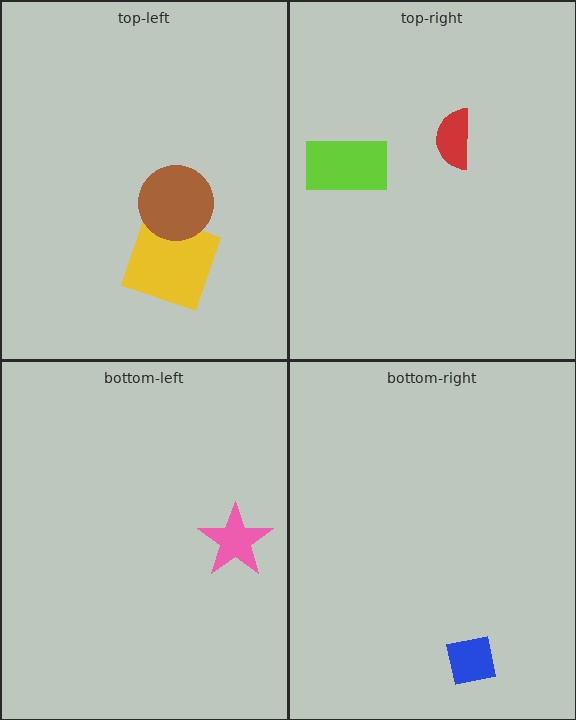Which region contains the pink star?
The bottom-left region.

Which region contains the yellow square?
The top-left region.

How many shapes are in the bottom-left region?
1.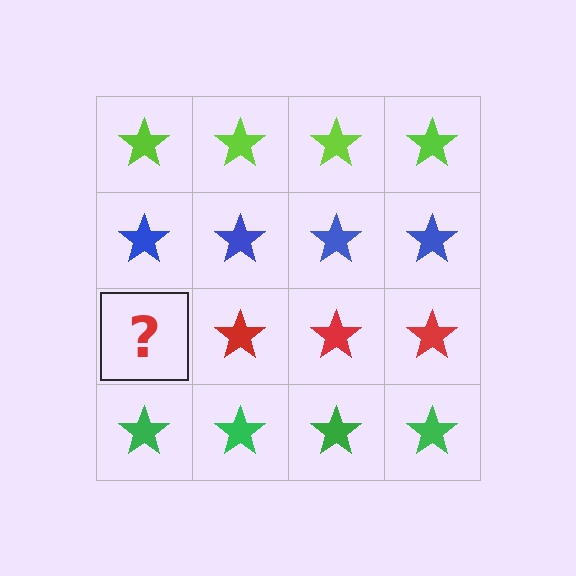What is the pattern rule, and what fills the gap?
The rule is that each row has a consistent color. The gap should be filled with a red star.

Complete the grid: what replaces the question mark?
The question mark should be replaced with a red star.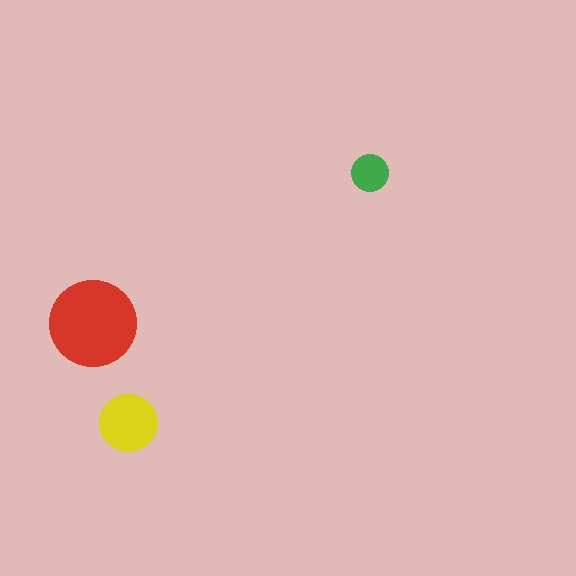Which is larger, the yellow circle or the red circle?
The red one.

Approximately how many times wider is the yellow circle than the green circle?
About 1.5 times wider.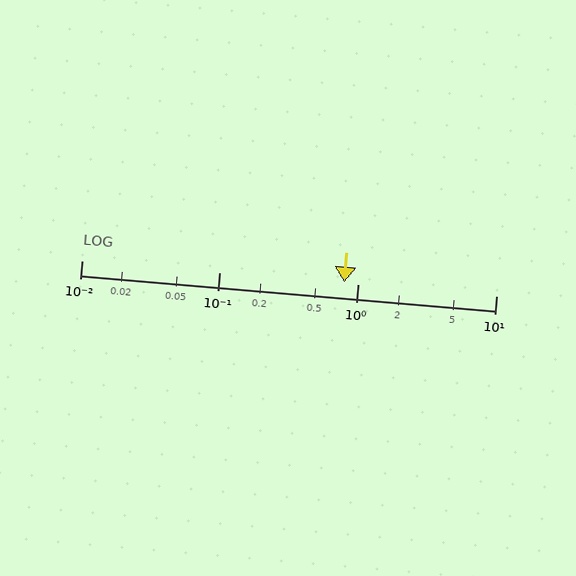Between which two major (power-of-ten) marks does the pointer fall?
The pointer is between 0.1 and 1.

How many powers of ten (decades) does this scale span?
The scale spans 3 decades, from 0.01 to 10.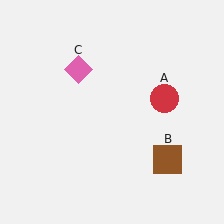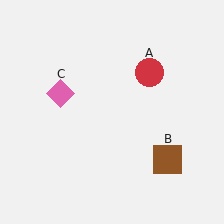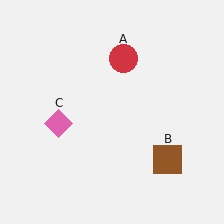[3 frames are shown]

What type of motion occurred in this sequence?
The red circle (object A), pink diamond (object C) rotated counterclockwise around the center of the scene.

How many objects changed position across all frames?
2 objects changed position: red circle (object A), pink diamond (object C).